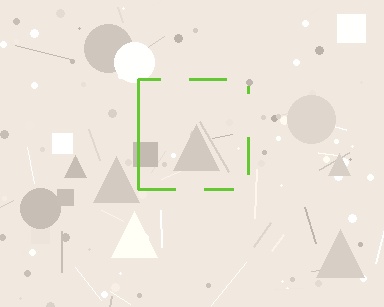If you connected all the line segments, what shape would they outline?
They would outline a square.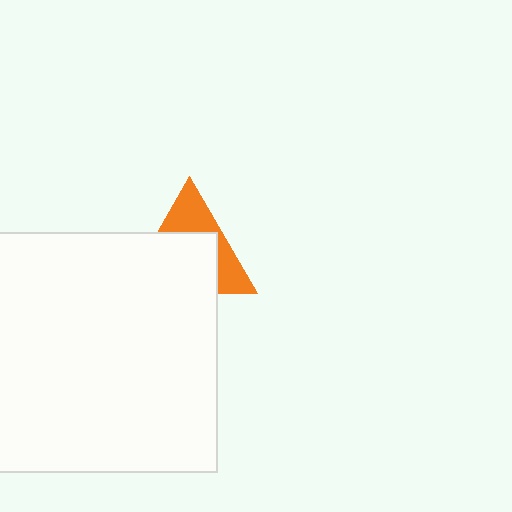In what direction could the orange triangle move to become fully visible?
The orange triangle could move up. That would shift it out from behind the white square entirely.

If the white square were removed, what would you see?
You would see the complete orange triangle.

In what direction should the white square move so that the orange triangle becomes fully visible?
The white square should move down. That is the shortest direction to clear the overlap and leave the orange triangle fully visible.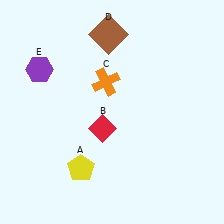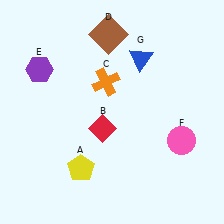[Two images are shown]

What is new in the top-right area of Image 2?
A blue triangle (G) was added in the top-right area of Image 2.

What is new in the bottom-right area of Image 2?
A pink circle (F) was added in the bottom-right area of Image 2.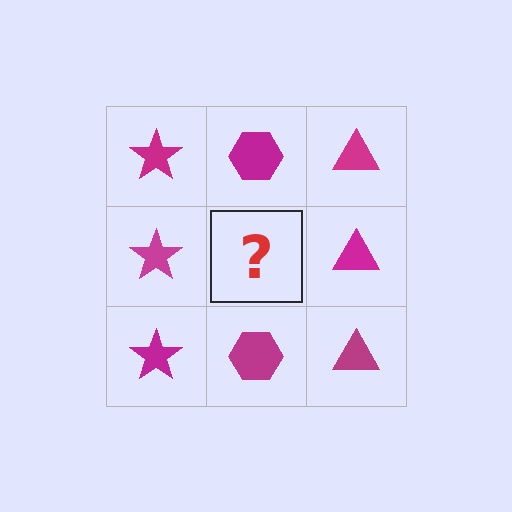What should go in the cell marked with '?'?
The missing cell should contain a magenta hexagon.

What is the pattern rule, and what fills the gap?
The rule is that each column has a consistent shape. The gap should be filled with a magenta hexagon.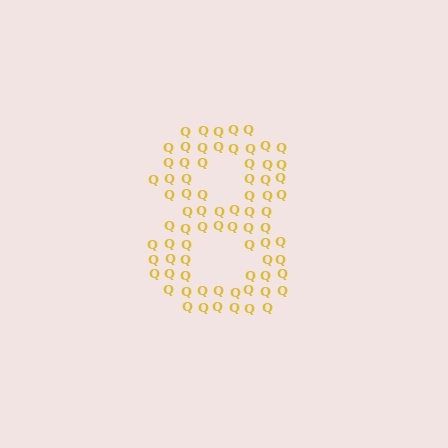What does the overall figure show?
The overall figure shows the digit 8.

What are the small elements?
The small elements are letter Q's.